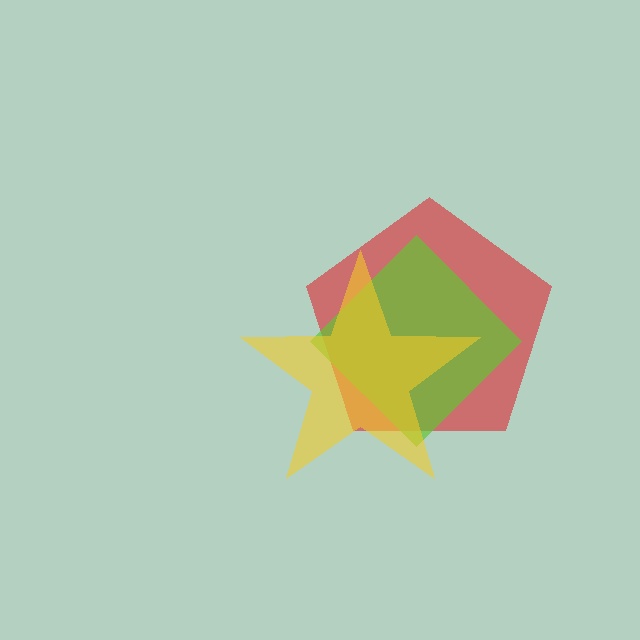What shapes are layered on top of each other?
The layered shapes are: a red pentagon, a lime diamond, a yellow star.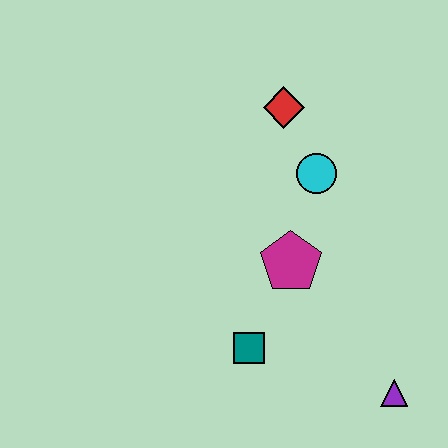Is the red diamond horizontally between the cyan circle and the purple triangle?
No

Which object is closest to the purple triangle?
The teal square is closest to the purple triangle.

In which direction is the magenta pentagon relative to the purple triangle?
The magenta pentagon is above the purple triangle.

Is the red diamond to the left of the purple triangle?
Yes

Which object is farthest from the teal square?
The red diamond is farthest from the teal square.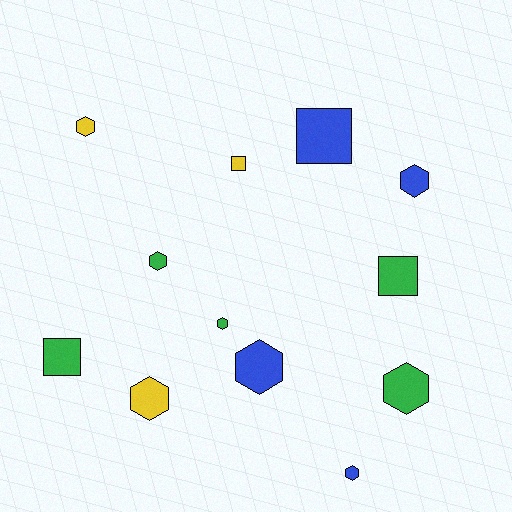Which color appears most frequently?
Green, with 5 objects.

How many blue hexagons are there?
There are 3 blue hexagons.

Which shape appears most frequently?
Hexagon, with 8 objects.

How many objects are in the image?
There are 12 objects.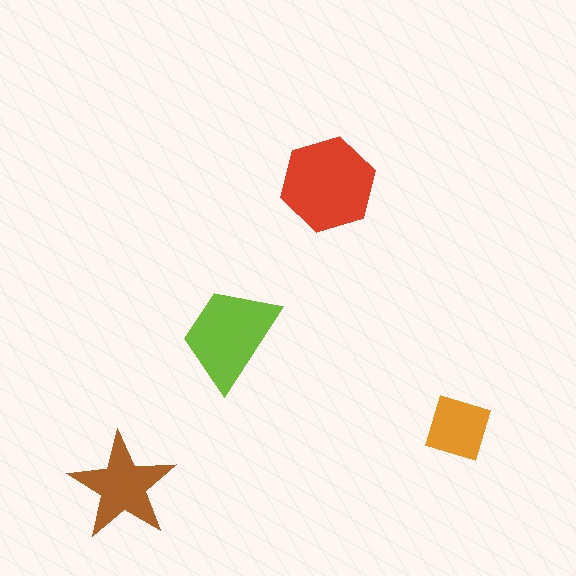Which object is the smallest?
The orange square.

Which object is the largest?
The red hexagon.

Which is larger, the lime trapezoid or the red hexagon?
The red hexagon.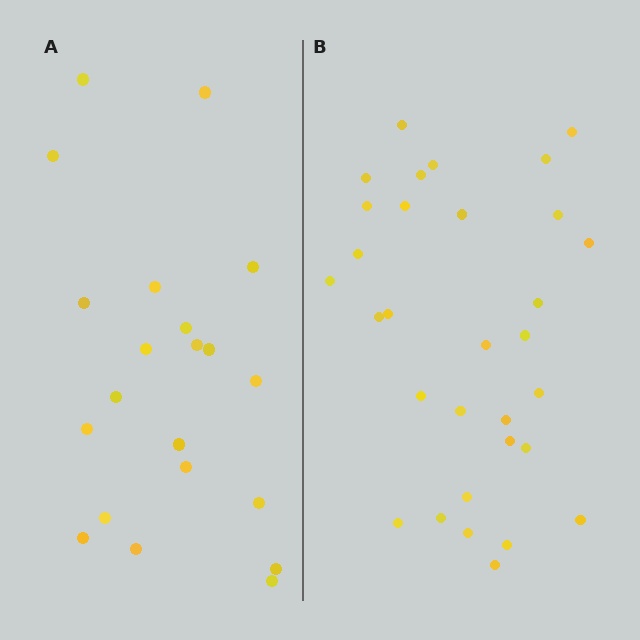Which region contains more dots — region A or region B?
Region B (the right region) has more dots.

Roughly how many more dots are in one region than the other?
Region B has roughly 10 or so more dots than region A.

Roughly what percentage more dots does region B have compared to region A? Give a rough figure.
About 50% more.